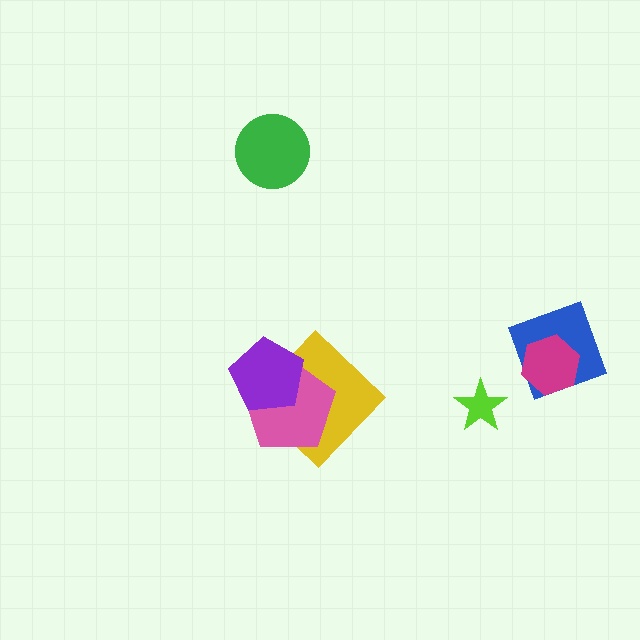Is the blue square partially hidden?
Yes, it is partially covered by another shape.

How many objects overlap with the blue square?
1 object overlaps with the blue square.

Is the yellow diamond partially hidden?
Yes, it is partially covered by another shape.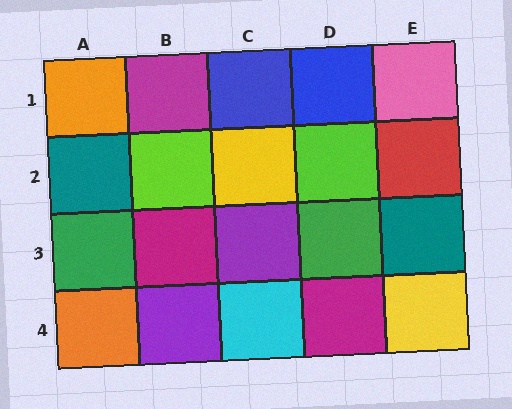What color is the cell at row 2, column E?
Red.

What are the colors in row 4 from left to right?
Orange, purple, cyan, magenta, yellow.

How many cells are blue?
2 cells are blue.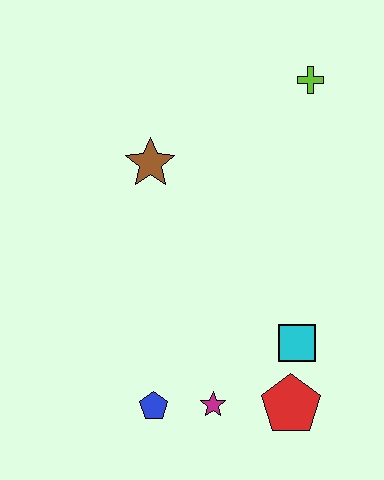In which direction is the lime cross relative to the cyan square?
The lime cross is above the cyan square.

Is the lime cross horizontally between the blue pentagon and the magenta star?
No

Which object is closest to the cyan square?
The red pentagon is closest to the cyan square.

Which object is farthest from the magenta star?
The lime cross is farthest from the magenta star.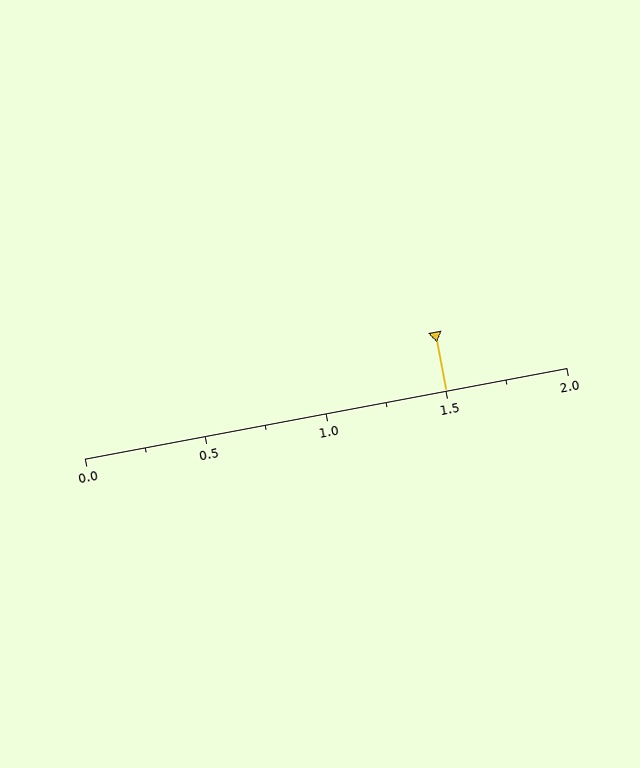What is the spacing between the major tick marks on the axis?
The major ticks are spaced 0.5 apart.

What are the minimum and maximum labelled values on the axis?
The axis runs from 0.0 to 2.0.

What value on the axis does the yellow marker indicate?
The marker indicates approximately 1.5.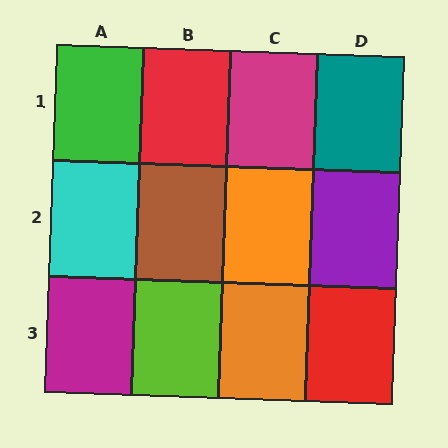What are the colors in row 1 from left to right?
Green, red, magenta, teal.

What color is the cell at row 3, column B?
Lime.